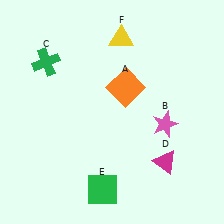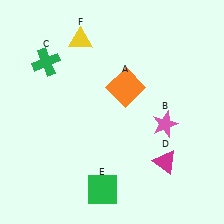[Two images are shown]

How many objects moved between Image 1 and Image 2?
1 object moved between the two images.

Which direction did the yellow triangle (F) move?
The yellow triangle (F) moved left.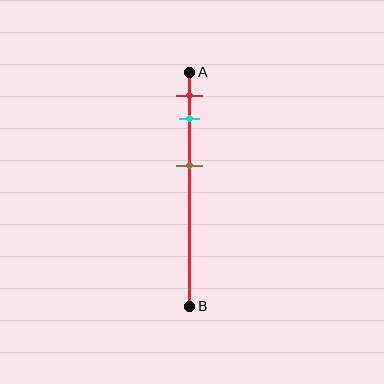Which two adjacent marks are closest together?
The red and cyan marks are the closest adjacent pair.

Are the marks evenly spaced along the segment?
No, the marks are not evenly spaced.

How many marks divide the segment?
There are 3 marks dividing the segment.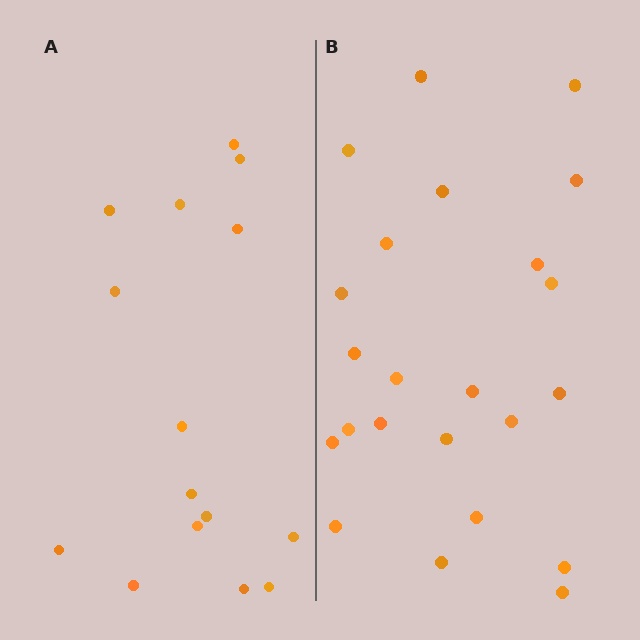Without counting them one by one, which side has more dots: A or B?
Region B (the right region) has more dots.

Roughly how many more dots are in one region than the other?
Region B has roughly 8 or so more dots than region A.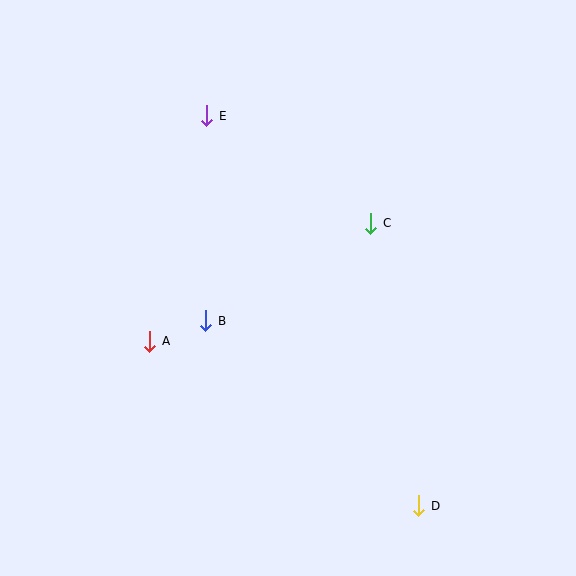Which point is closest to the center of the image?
Point B at (206, 321) is closest to the center.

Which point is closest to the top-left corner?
Point E is closest to the top-left corner.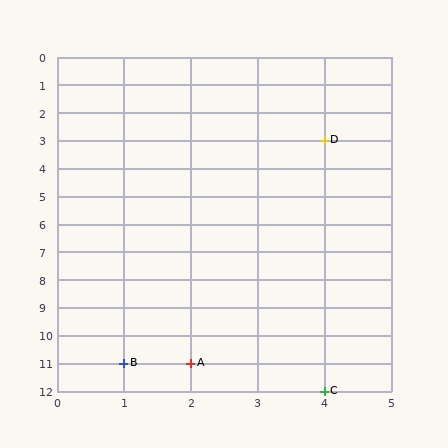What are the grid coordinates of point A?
Point A is at grid coordinates (2, 11).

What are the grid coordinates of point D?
Point D is at grid coordinates (4, 3).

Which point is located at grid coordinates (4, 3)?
Point D is at (4, 3).